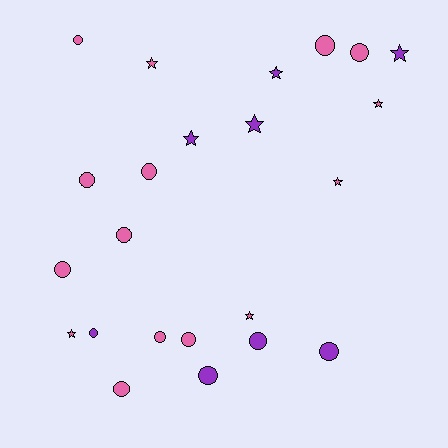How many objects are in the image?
There are 23 objects.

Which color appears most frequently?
Pink, with 15 objects.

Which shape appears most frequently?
Circle, with 14 objects.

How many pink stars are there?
There are 5 pink stars.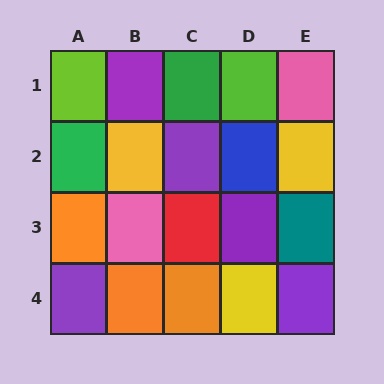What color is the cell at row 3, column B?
Pink.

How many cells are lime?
2 cells are lime.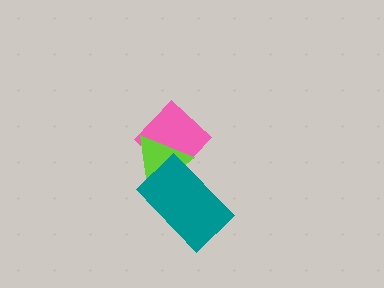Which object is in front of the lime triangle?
The teal rectangle is in front of the lime triangle.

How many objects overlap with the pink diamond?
2 objects overlap with the pink diamond.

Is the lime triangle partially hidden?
Yes, it is partially covered by another shape.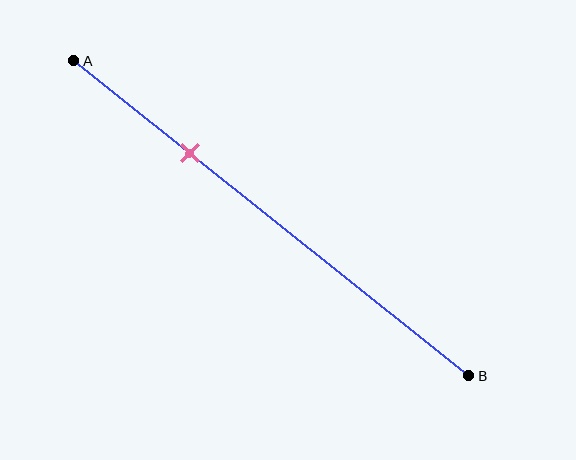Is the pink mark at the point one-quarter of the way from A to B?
No, the mark is at about 30% from A, not at the 25% one-quarter point.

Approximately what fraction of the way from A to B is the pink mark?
The pink mark is approximately 30% of the way from A to B.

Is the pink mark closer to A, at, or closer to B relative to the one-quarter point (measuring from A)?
The pink mark is closer to point B than the one-quarter point of segment AB.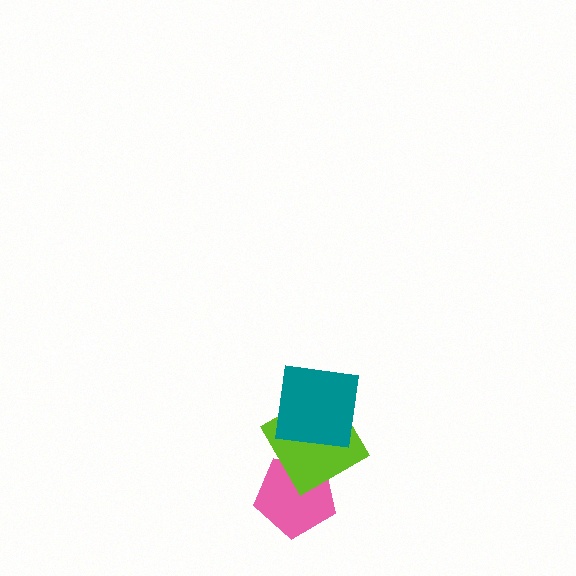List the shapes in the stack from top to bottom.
From top to bottom: the teal square, the lime square, the pink pentagon.